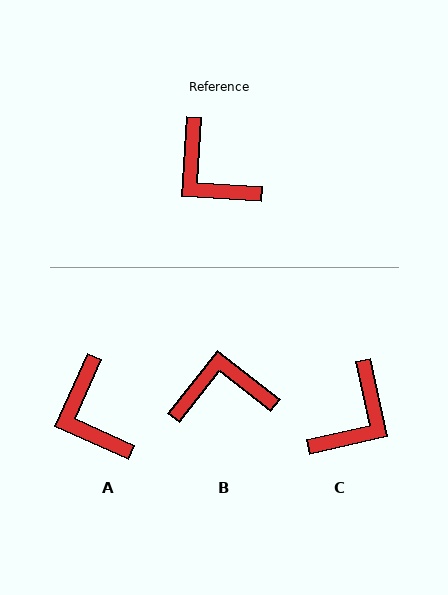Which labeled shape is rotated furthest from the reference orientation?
B, about 125 degrees away.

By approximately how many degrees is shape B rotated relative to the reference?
Approximately 125 degrees clockwise.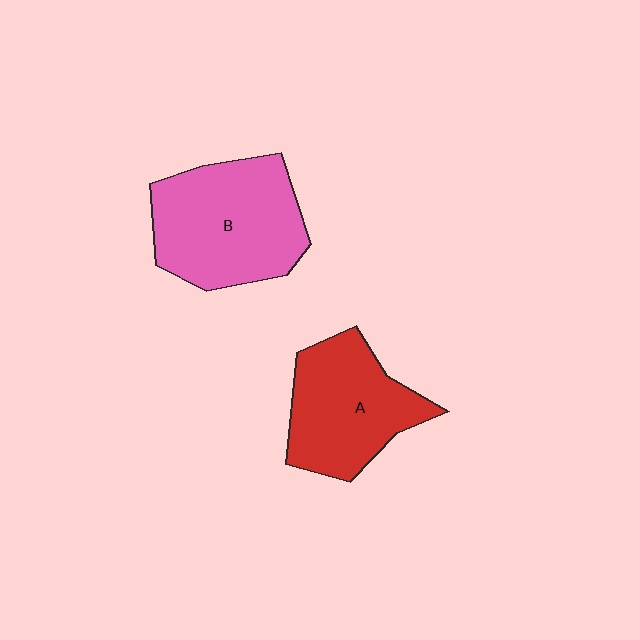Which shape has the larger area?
Shape B (pink).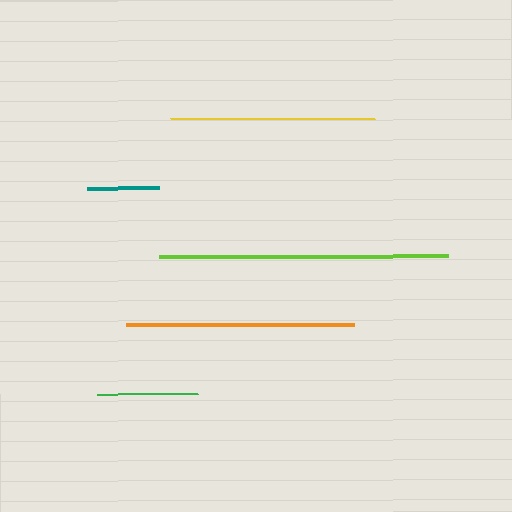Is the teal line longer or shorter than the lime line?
The lime line is longer than the teal line.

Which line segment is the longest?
The lime line is the longest at approximately 288 pixels.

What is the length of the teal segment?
The teal segment is approximately 71 pixels long.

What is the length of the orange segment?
The orange segment is approximately 228 pixels long.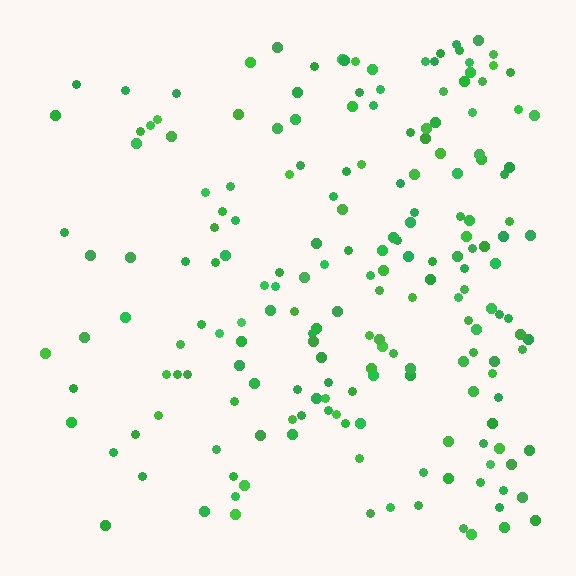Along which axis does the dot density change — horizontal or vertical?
Horizontal.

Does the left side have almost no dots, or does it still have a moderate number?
Still a moderate number, just noticeably fewer than the right.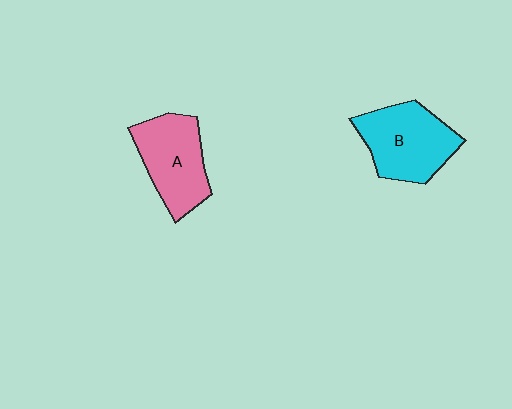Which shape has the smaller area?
Shape A (pink).